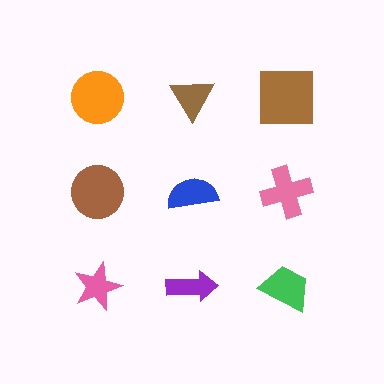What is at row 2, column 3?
A pink cross.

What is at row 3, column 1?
A pink star.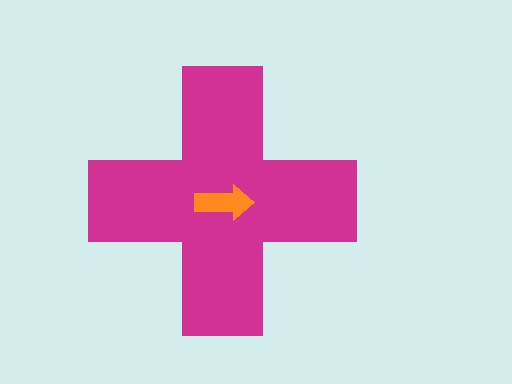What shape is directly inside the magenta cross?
The orange arrow.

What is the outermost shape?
The magenta cross.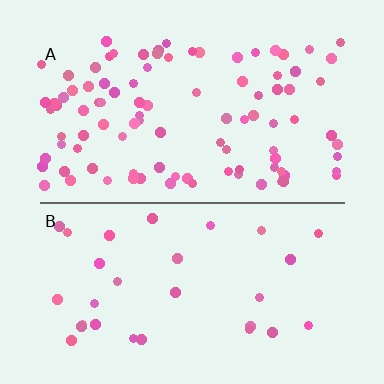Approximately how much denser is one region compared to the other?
Approximately 3.2× — region A over region B.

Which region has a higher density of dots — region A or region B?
A (the top).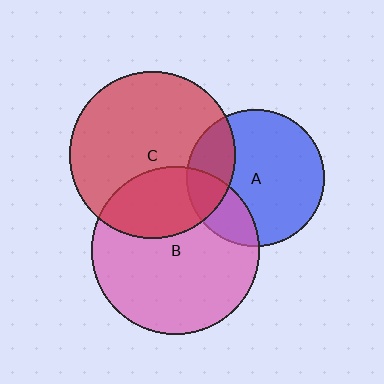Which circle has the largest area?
Circle B (pink).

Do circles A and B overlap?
Yes.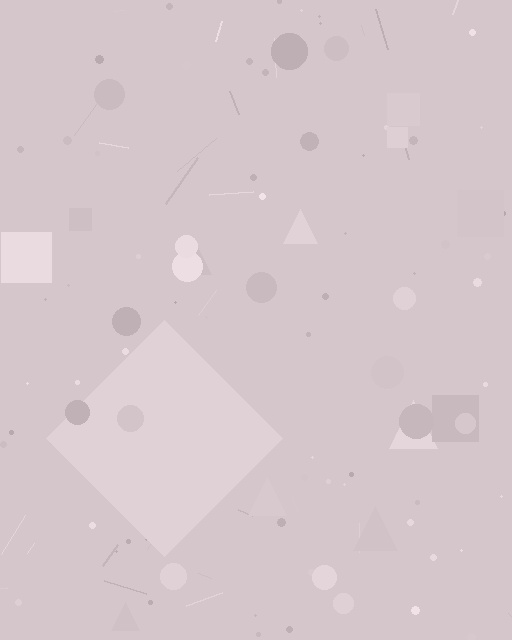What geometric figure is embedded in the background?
A diamond is embedded in the background.